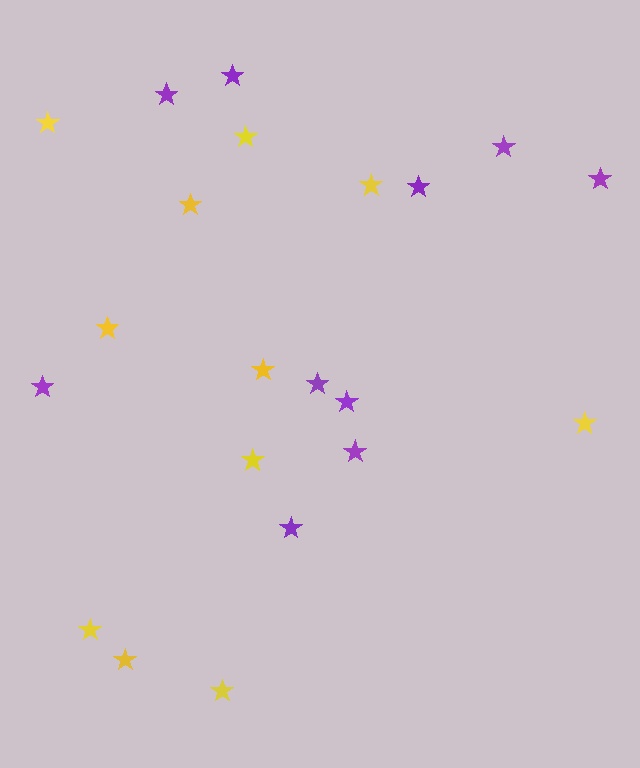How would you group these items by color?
There are 2 groups: one group of purple stars (10) and one group of yellow stars (11).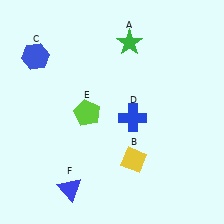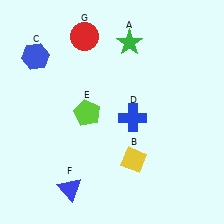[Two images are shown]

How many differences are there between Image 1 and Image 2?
There is 1 difference between the two images.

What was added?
A red circle (G) was added in Image 2.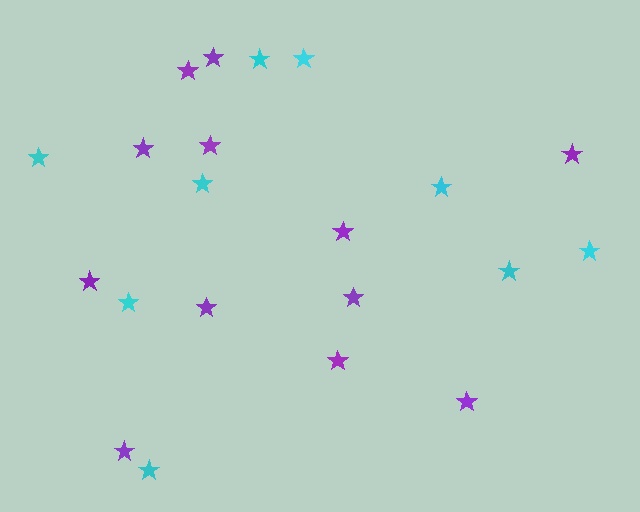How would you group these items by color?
There are 2 groups: one group of cyan stars (9) and one group of purple stars (12).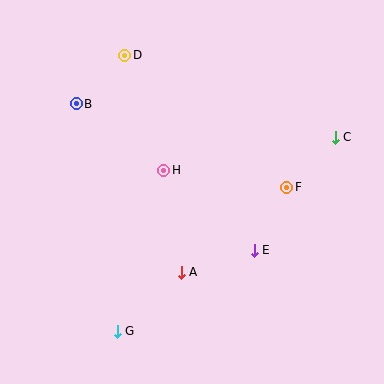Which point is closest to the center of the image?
Point H at (164, 170) is closest to the center.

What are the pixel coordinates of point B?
Point B is at (76, 104).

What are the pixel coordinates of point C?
Point C is at (335, 137).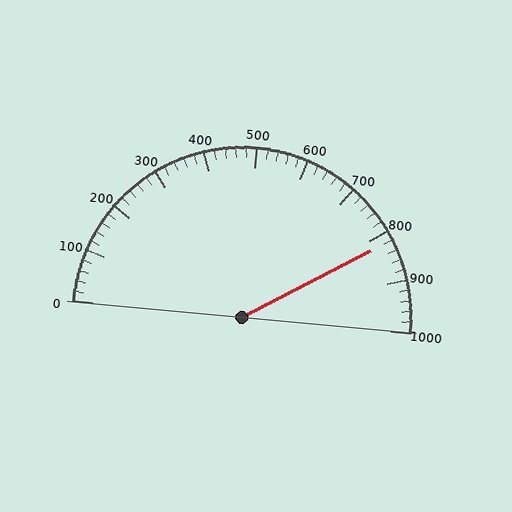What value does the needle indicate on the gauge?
The needle indicates approximately 820.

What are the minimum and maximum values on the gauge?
The gauge ranges from 0 to 1000.